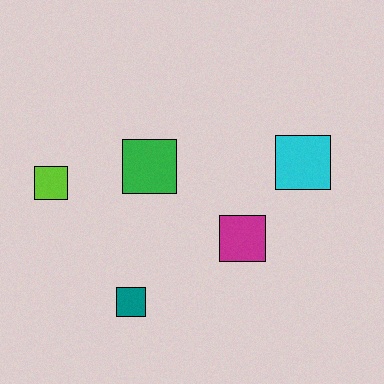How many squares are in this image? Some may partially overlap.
There are 5 squares.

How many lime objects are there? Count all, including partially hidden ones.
There is 1 lime object.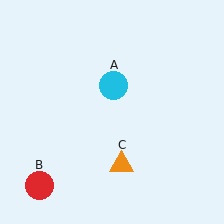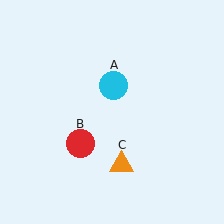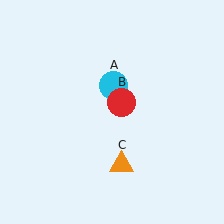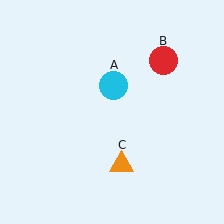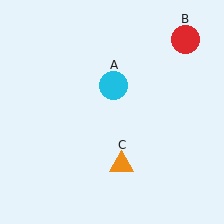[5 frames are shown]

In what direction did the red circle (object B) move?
The red circle (object B) moved up and to the right.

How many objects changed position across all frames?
1 object changed position: red circle (object B).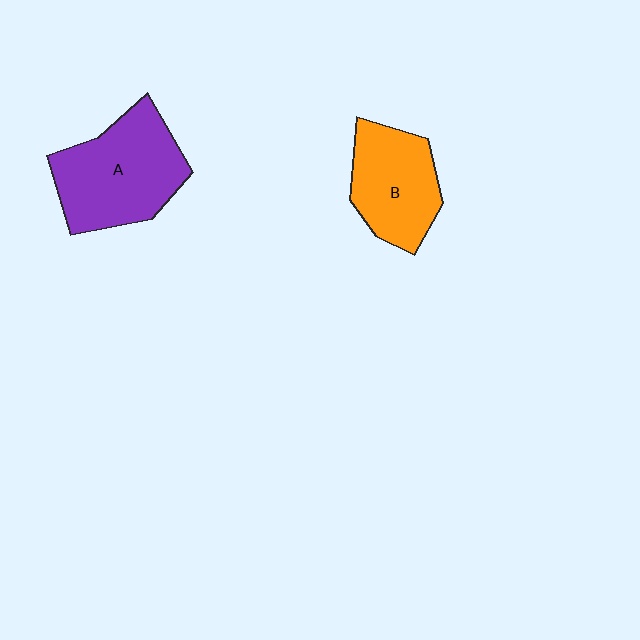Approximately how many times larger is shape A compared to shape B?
Approximately 1.3 times.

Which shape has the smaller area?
Shape B (orange).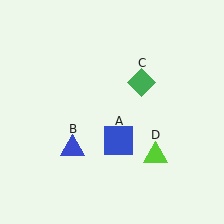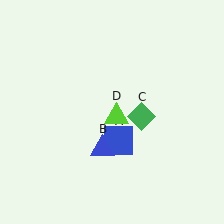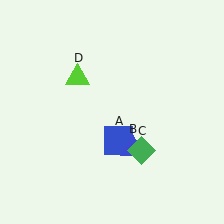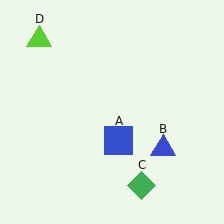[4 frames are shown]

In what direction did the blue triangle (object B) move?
The blue triangle (object B) moved right.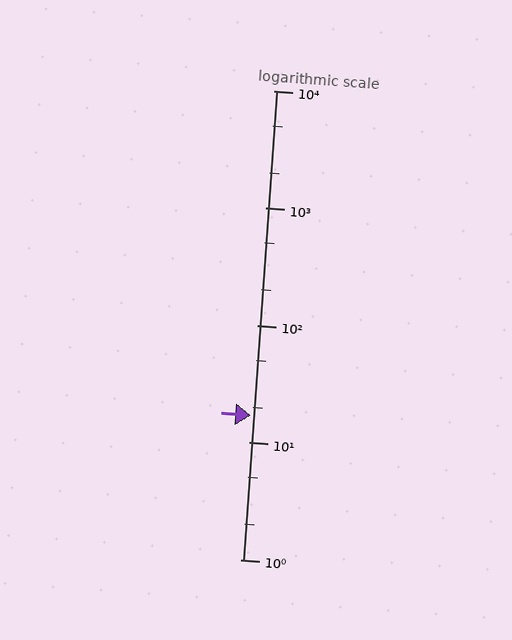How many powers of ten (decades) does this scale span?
The scale spans 4 decades, from 1 to 10000.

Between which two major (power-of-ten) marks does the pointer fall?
The pointer is between 10 and 100.